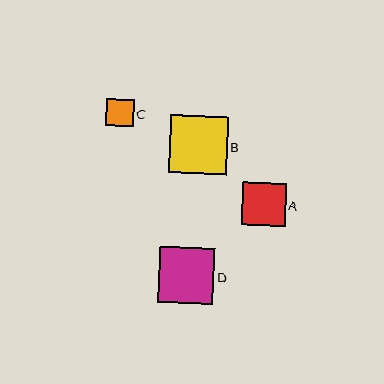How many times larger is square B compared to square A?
Square B is approximately 1.3 times the size of square A.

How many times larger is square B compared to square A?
Square B is approximately 1.3 times the size of square A.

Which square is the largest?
Square B is the largest with a size of approximately 58 pixels.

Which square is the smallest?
Square C is the smallest with a size of approximately 28 pixels.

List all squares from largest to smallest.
From largest to smallest: B, D, A, C.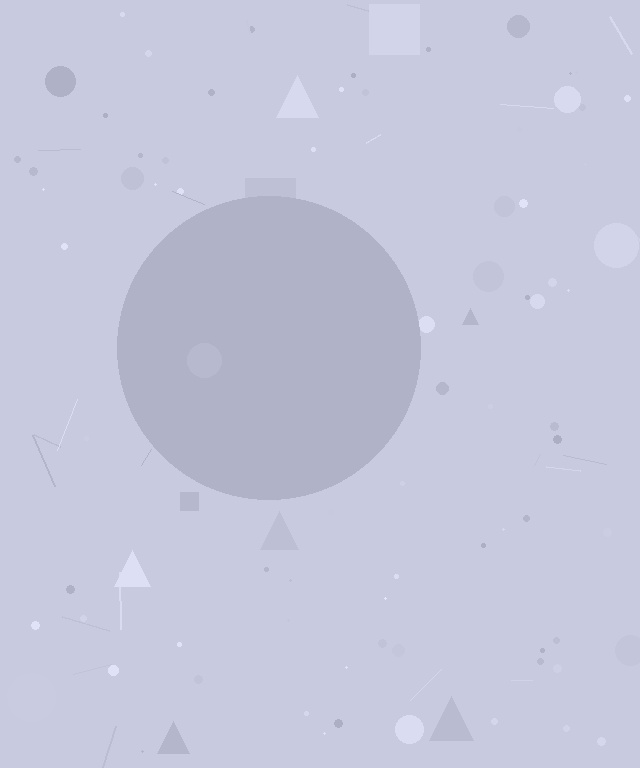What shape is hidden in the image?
A circle is hidden in the image.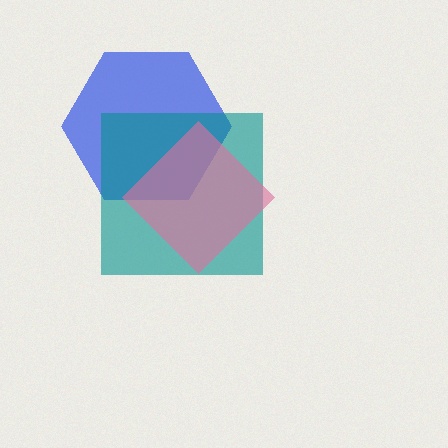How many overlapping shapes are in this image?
There are 3 overlapping shapes in the image.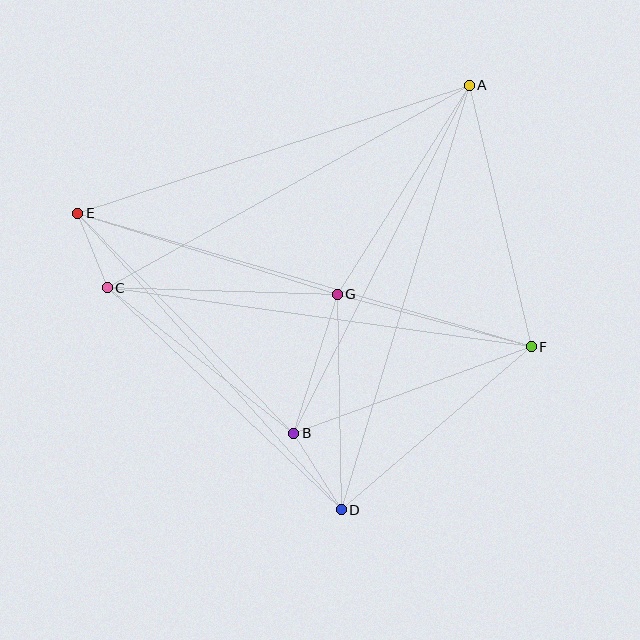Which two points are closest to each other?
Points C and E are closest to each other.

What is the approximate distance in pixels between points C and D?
The distance between C and D is approximately 323 pixels.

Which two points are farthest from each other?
Points E and F are farthest from each other.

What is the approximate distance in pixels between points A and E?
The distance between A and E is approximately 412 pixels.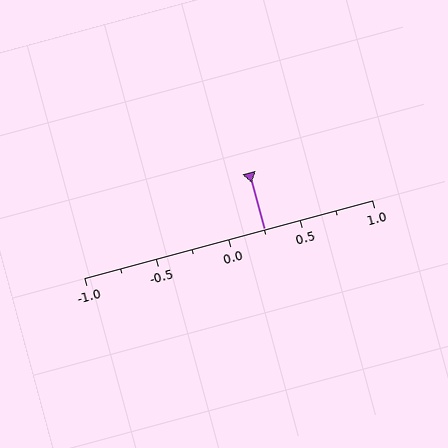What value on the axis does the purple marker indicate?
The marker indicates approximately 0.25.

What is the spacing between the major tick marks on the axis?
The major ticks are spaced 0.5 apart.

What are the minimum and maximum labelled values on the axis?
The axis runs from -1.0 to 1.0.